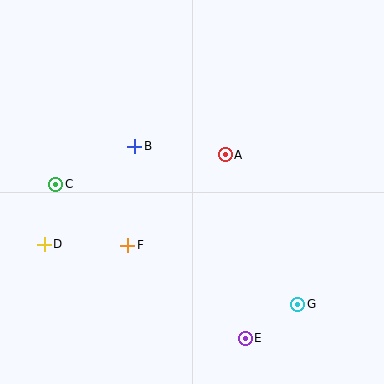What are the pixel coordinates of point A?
Point A is at (225, 155).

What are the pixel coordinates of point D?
Point D is at (44, 244).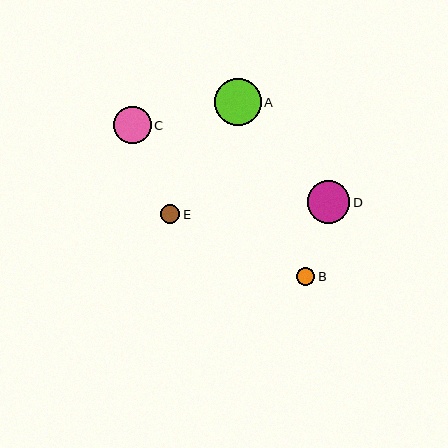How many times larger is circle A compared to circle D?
Circle A is approximately 1.1 times the size of circle D.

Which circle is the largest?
Circle A is the largest with a size of approximately 47 pixels.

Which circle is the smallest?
Circle B is the smallest with a size of approximately 18 pixels.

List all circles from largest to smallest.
From largest to smallest: A, D, C, E, B.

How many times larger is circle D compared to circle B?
Circle D is approximately 2.3 times the size of circle B.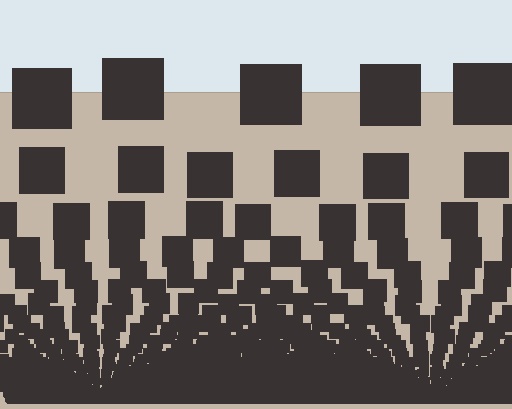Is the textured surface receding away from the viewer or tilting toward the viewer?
The surface appears to tilt toward the viewer. Texture elements get larger and sparser toward the top.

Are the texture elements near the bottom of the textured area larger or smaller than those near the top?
Smaller. The gradient is inverted — elements near the bottom are smaller and denser.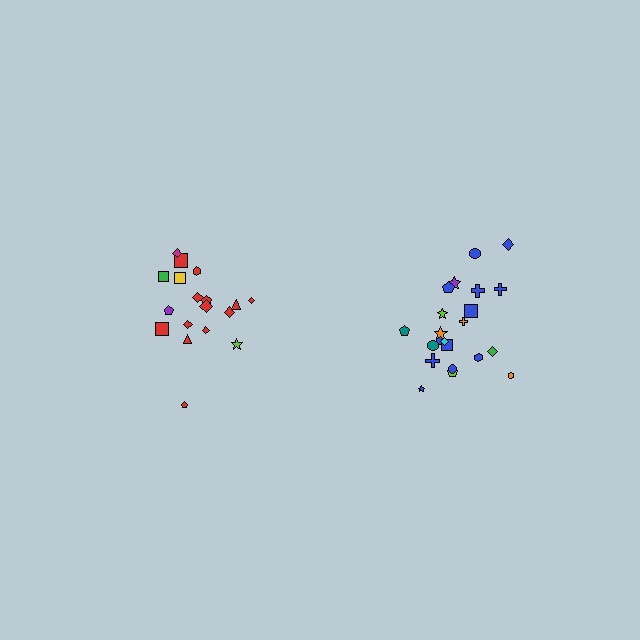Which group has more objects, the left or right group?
The right group.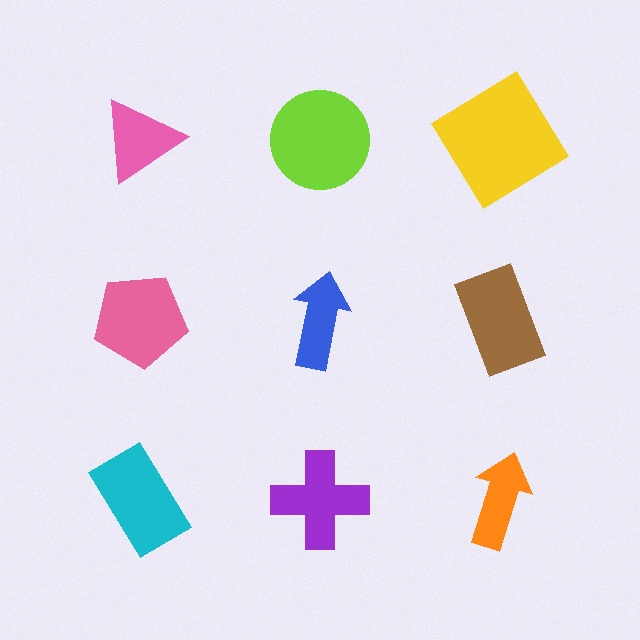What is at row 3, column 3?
An orange arrow.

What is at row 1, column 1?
A pink triangle.